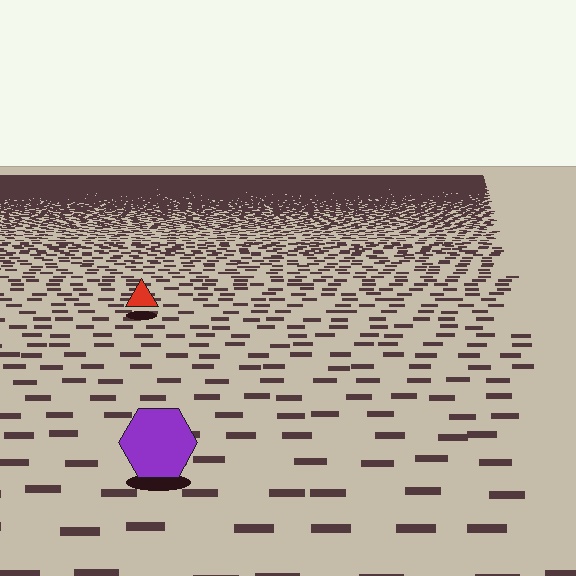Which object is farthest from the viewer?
The red triangle is farthest from the viewer. It appears smaller and the ground texture around it is denser.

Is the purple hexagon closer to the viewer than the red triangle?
Yes. The purple hexagon is closer — you can tell from the texture gradient: the ground texture is coarser near it.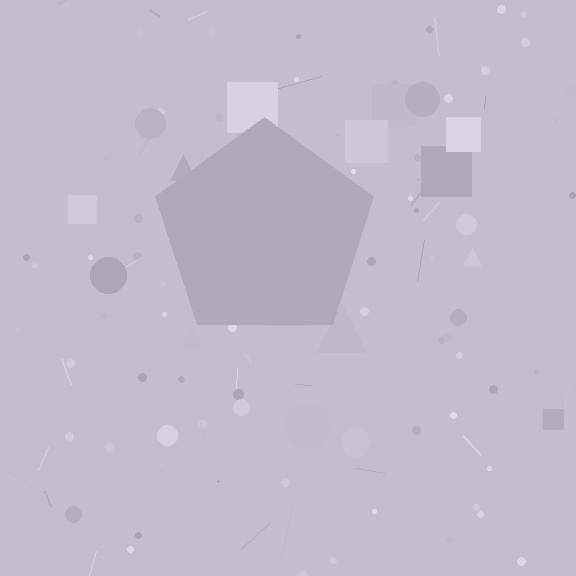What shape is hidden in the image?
A pentagon is hidden in the image.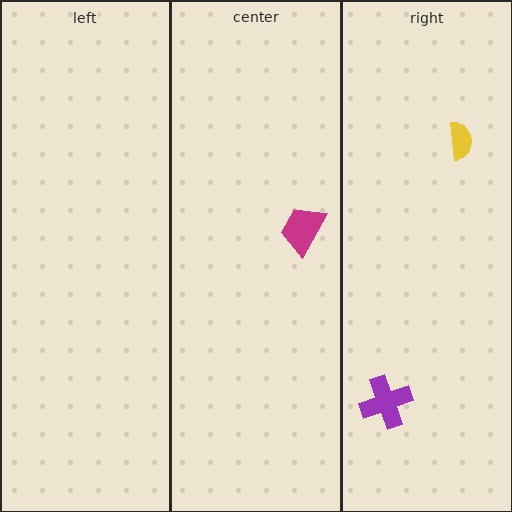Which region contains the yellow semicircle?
The right region.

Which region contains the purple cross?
The right region.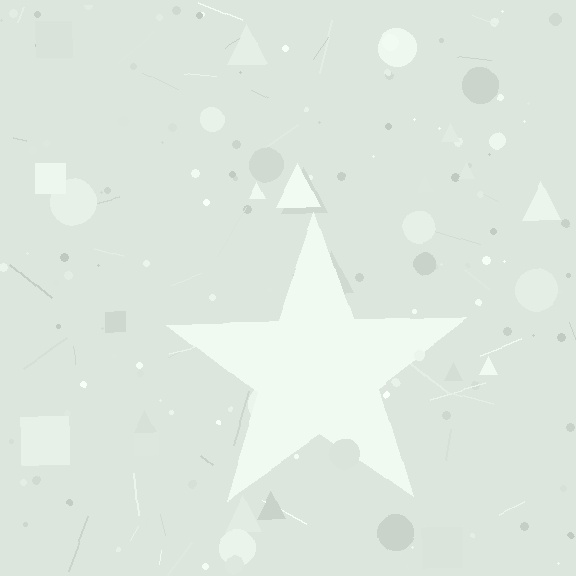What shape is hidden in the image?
A star is hidden in the image.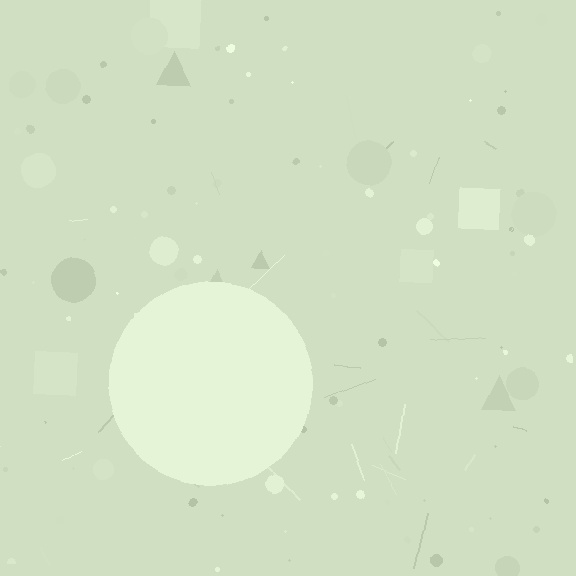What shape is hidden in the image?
A circle is hidden in the image.